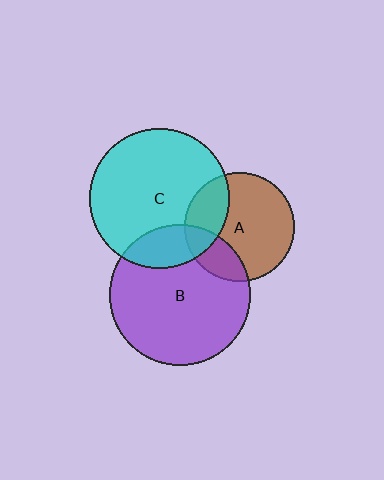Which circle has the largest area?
Circle B (purple).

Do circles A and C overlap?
Yes.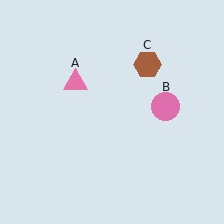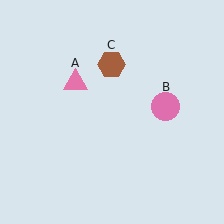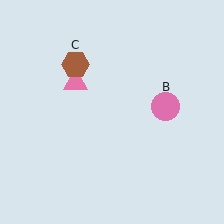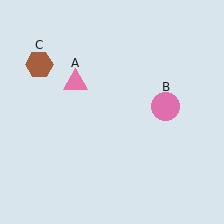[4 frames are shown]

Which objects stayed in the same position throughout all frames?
Pink triangle (object A) and pink circle (object B) remained stationary.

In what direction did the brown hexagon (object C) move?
The brown hexagon (object C) moved left.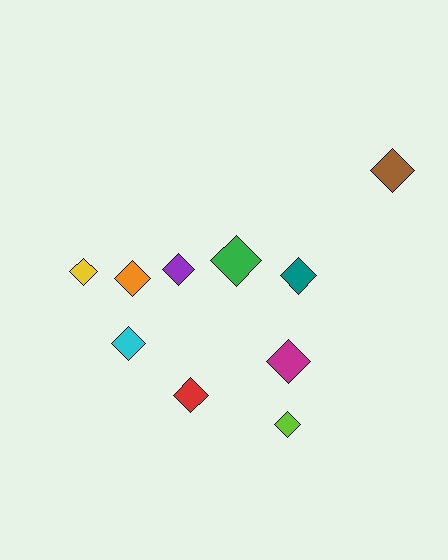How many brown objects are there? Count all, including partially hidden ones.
There is 1 brown object.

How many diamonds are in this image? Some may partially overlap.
There are 10 diamonds.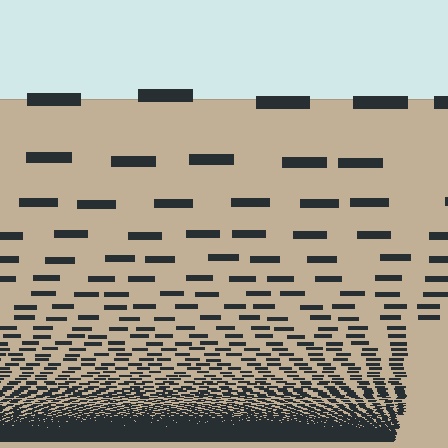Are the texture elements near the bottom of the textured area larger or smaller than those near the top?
Smaller. The gradient is inverted — elements near the bottom are smaller and denser.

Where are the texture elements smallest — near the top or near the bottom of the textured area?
Near the bottom.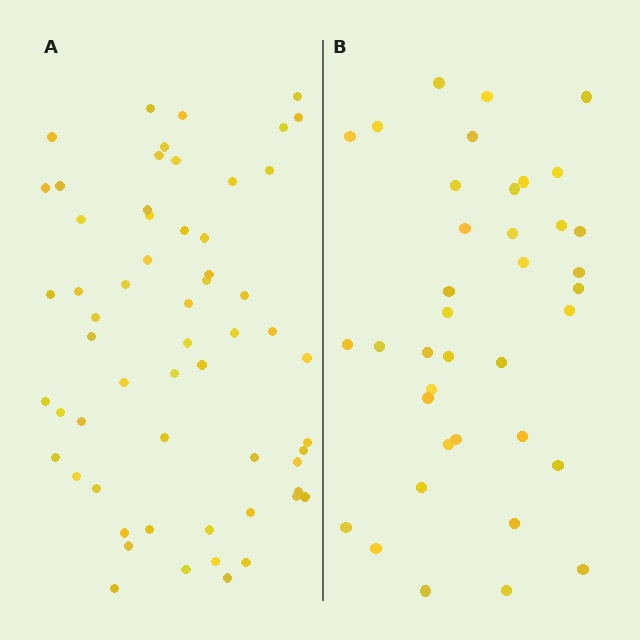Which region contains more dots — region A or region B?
Region A (the left region) has more dots.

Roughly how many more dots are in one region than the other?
Region A has approximately 20 more dots than region B.